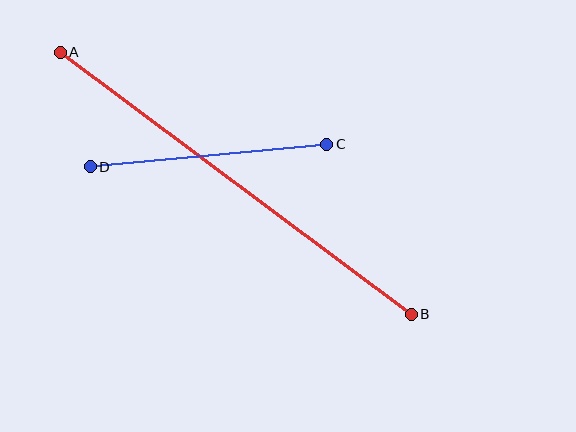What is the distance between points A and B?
The distance is approximately 438 pixels.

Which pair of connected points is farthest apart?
Points A and B are farthest apart.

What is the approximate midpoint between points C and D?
The midpoint is at approximately (209, 156) pixels.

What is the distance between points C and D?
The distance is approximately 237 pixels.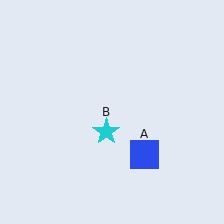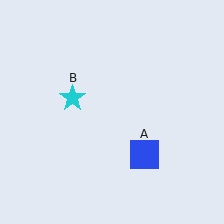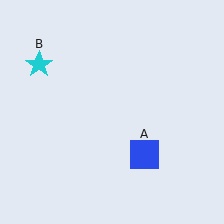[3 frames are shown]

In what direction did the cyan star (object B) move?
The cyan star (object B) moved up and to the left.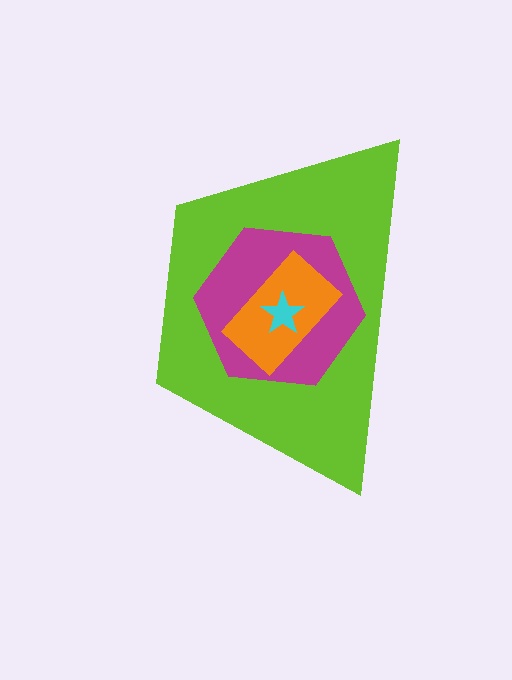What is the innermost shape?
The cyan star.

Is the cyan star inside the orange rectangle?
Yes.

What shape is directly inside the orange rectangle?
The cyan star.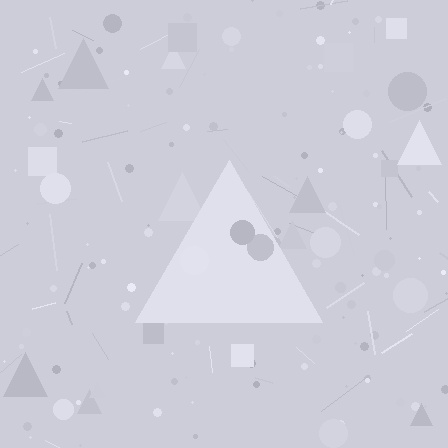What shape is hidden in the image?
A triangle is hidden in the image.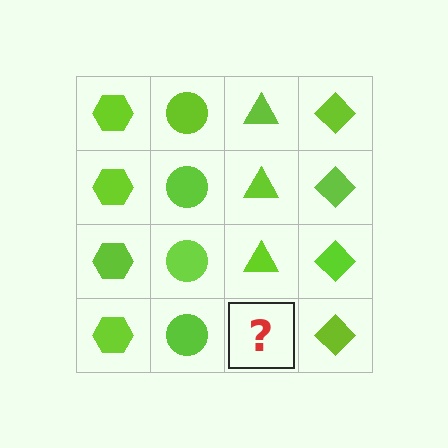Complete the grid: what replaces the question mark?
The question mark should be replaced with a lime triangle.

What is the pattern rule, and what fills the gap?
The rule is that each column has a consistent shape. The gap should be filled with a lime triangle.